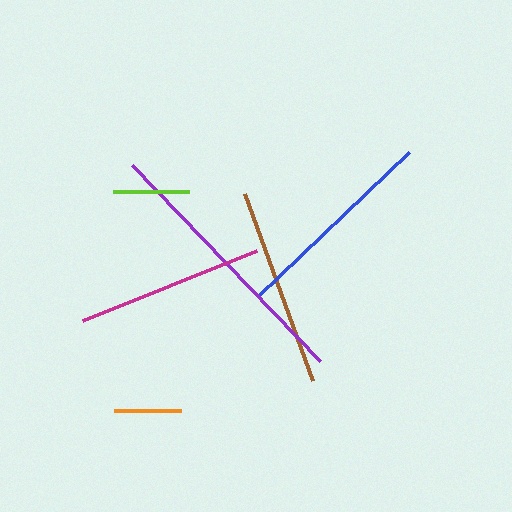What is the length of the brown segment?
The brown segment is approximately 198 pixels long.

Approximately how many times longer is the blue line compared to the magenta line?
The blue line is approximately 1.1 times the length of the magenta line.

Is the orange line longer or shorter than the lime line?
The lime line is longer than the orange line.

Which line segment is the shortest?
The orange line is the shortest at approximately 67 pixels.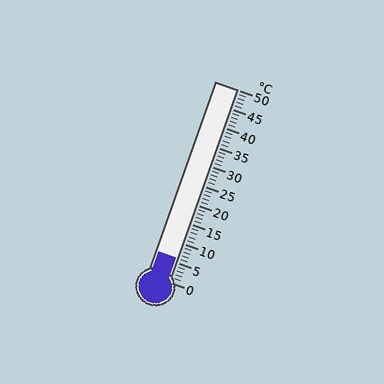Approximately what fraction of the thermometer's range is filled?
The thermometer is filled to approximately 10% of its range.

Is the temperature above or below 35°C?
The temperature is below 35°C.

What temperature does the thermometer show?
The thermometer shows approximately 6°C.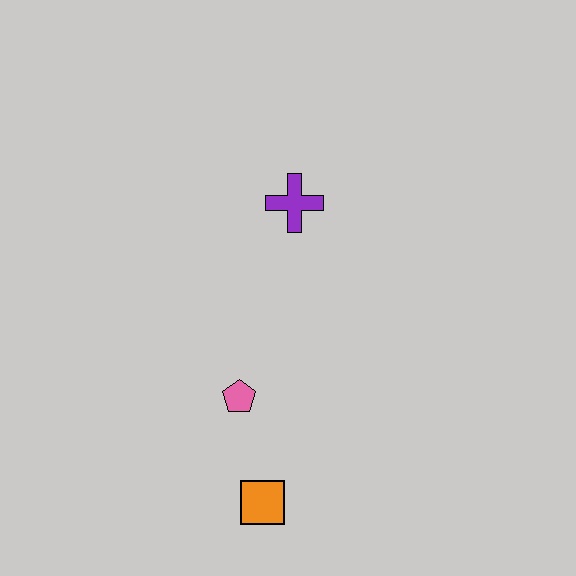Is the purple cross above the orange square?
Yes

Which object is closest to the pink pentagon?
The orange square is closest to the pink pentagon.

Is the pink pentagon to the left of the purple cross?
Yes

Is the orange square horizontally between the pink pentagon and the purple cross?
Yes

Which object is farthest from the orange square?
The purple cross is farthest from the orange square.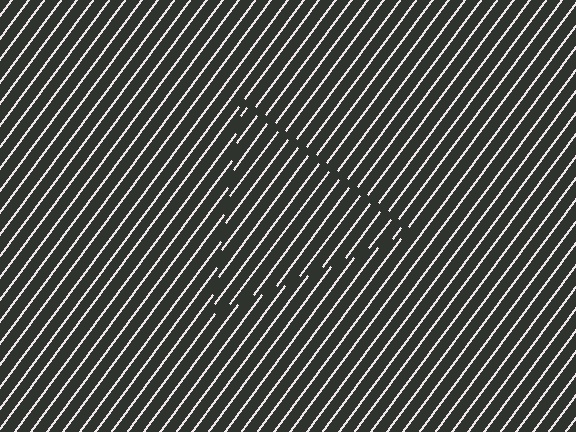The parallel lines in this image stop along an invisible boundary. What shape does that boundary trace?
An illusory triangle. The interior of the shape contains the same grating, shifted by half a period — the contour is defined by the phase discontinuity where line-ends from the inner and outer gratings abut.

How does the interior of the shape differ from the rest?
The interior of the shape contains the same grating, shifted by half a period — the contour is defined by the phase discontinuity where line-ends from the inner and outer gratings abut.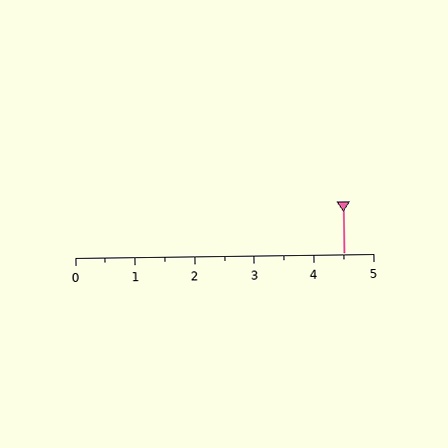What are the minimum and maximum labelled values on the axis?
The axis runs from 0 to 5.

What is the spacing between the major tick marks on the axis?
The major ticks are spaced 1 apart.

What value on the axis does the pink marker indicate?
The marker indicates approximately 4.5.